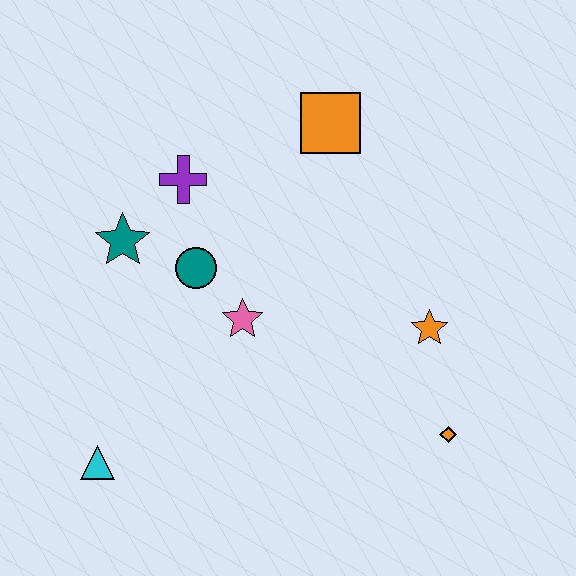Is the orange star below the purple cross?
Yes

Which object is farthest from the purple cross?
The orange diamond is farthest from the purple cross.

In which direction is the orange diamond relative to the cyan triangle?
The orange diamond is to the right of the cyan triangle.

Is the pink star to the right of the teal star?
Yes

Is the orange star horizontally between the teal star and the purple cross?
No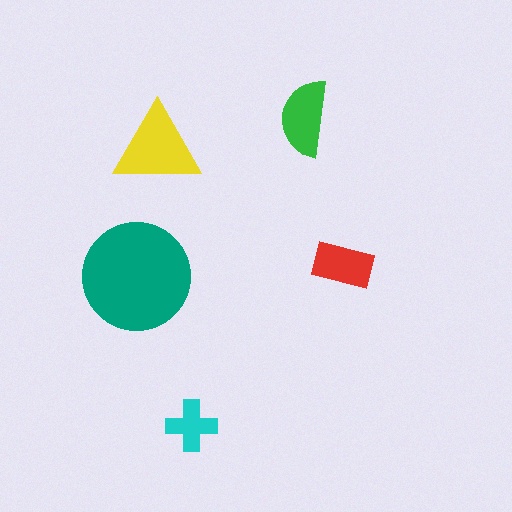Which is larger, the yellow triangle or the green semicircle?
The yellow triangle.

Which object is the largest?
The teal circle.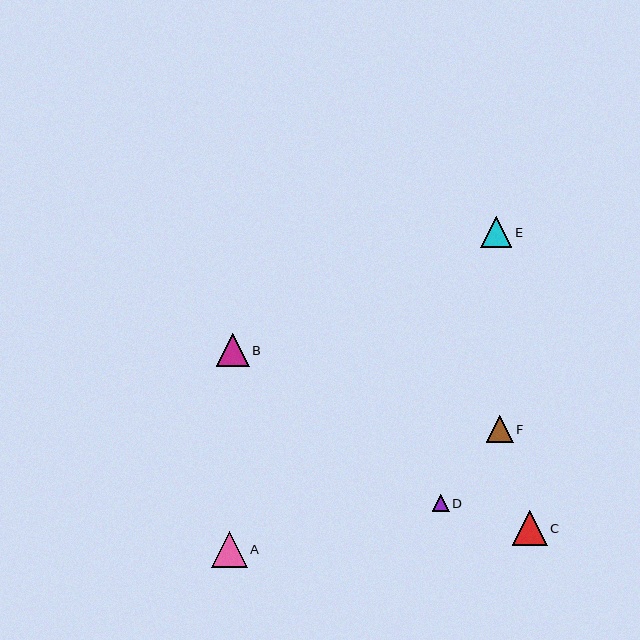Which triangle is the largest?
Triangle A is the largest with a size of approximately 35 pixels.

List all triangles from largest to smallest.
From largest to smallest: A, C, B, E, F, D.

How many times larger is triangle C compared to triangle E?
Triangle C is approximately 1.1 times the size of triangle E.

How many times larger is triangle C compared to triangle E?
Triangle C is approximately 1.1 times the size of triangle E.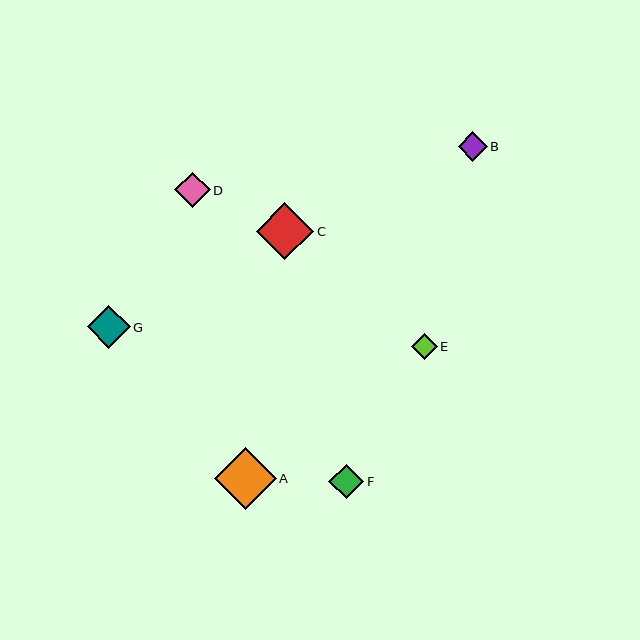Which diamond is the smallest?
Diamond E is the smallest with a size of approximately 26 pixels.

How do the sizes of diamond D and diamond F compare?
Diamond D and diamond F are approximately the same size.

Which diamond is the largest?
Diamond A is the largest with a size of approximately 62 pixels.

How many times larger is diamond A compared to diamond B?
Diamond A is approximately 2.1 times the size of diamond B.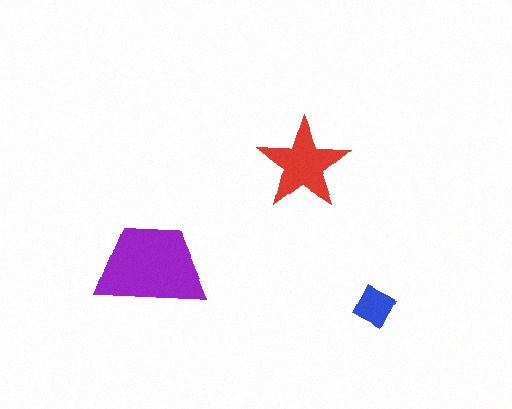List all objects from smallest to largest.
The blue square, the red star, the purple trapezoid.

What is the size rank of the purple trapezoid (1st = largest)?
1st.